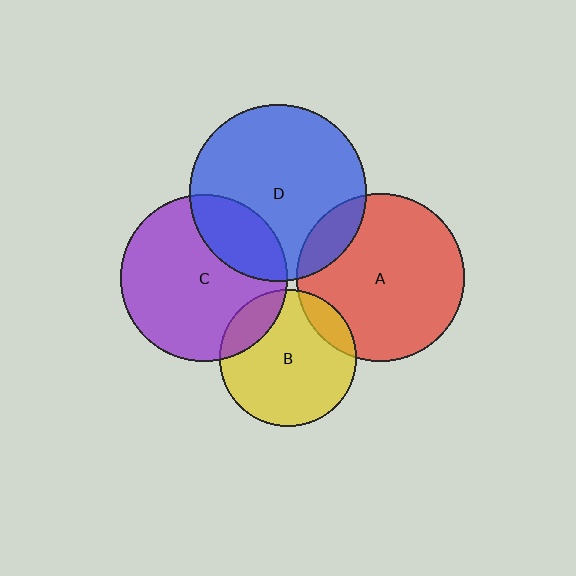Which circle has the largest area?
Circle D (blue).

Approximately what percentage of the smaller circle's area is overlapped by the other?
Approximately 25%.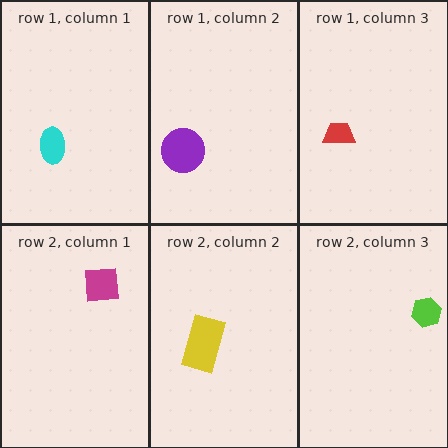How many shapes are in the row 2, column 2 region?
1.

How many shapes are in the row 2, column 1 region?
1.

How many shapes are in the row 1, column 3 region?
1.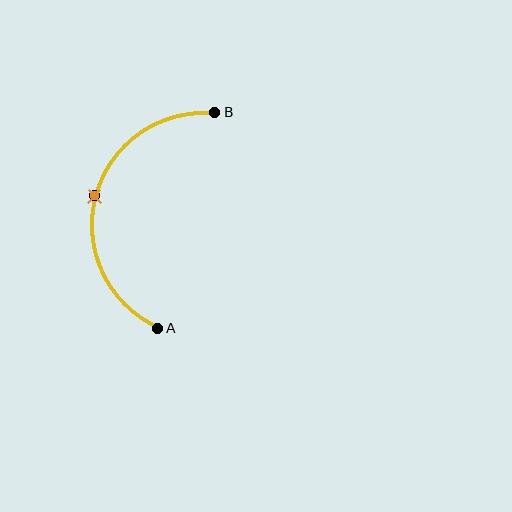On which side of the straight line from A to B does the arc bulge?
The arc bulges to the left of the straight line connecting A and B.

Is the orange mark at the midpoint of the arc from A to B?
Yes. The orange mark lies on the arc at equal arc-length from both A and B — it is the arc midpoint.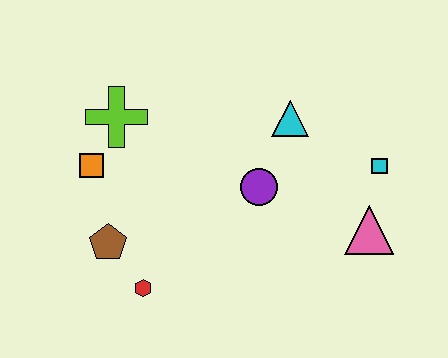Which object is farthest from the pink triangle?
The orange square is farthest from the pink triangle.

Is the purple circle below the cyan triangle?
Yes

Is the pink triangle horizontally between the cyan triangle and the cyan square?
Yes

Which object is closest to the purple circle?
The cyan triangle is closest to the purple circle.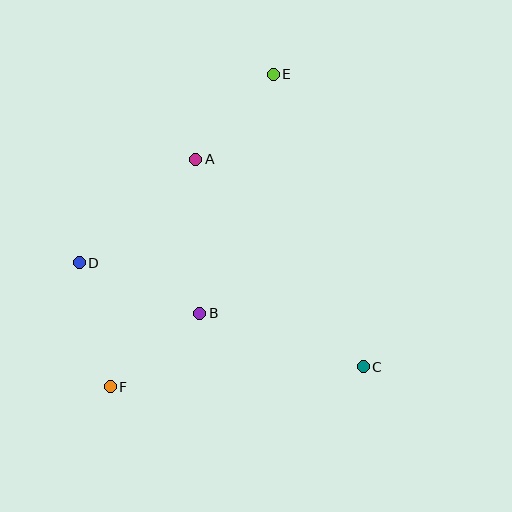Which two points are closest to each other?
Points A and E are closest to each other.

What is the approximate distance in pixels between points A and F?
The distance between A and F is approximately 243 pixels.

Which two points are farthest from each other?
Points E and F are farthest from each other.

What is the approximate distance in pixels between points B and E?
The distance between B and E is approximately 250 pixels.